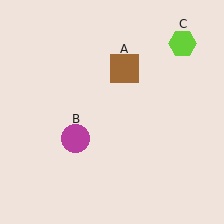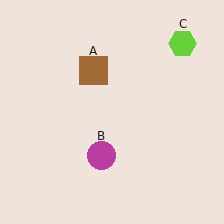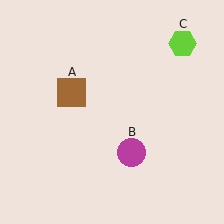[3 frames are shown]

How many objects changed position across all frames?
2 objects changed position: brown square (object A), magenta circle (object B).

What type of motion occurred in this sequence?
The brown square (object A), magenta circle (object B) rotated counterclockwise around the center of the scene.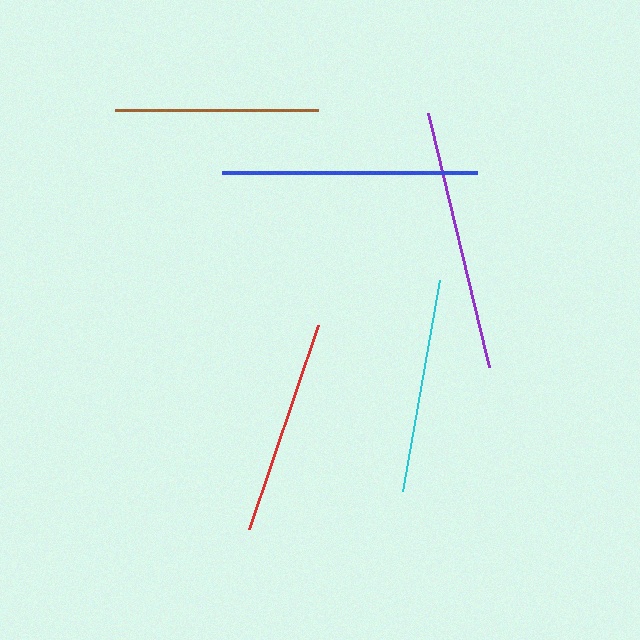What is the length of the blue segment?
The blue segment is approximately 256 pixels long.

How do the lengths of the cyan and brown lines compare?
The cyan and brown lines are approximately the same length.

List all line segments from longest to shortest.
From longest to shortest: purple, blue, red, cyan, brown.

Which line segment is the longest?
The purple line is the longest at approximately 261 pixels.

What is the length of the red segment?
The red segment is approximately 216 pixels long.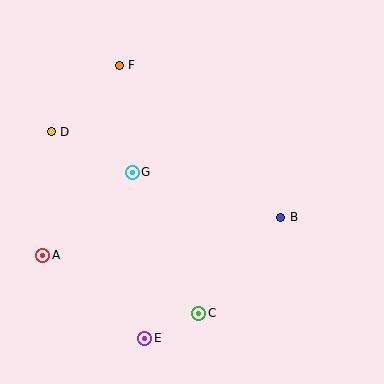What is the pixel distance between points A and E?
The distance between A and E is 132 pixels.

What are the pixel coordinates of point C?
Point C is at (199, 313).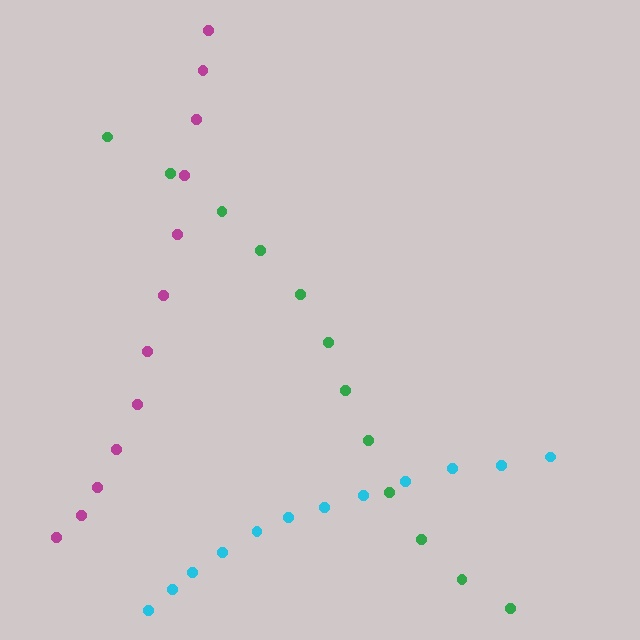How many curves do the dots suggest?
There are 3 distinct paths.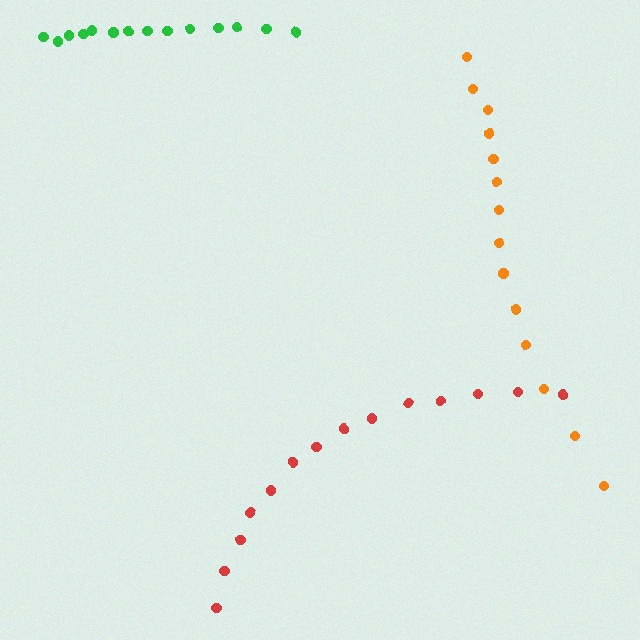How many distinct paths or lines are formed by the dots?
There are 3 distinct paths.